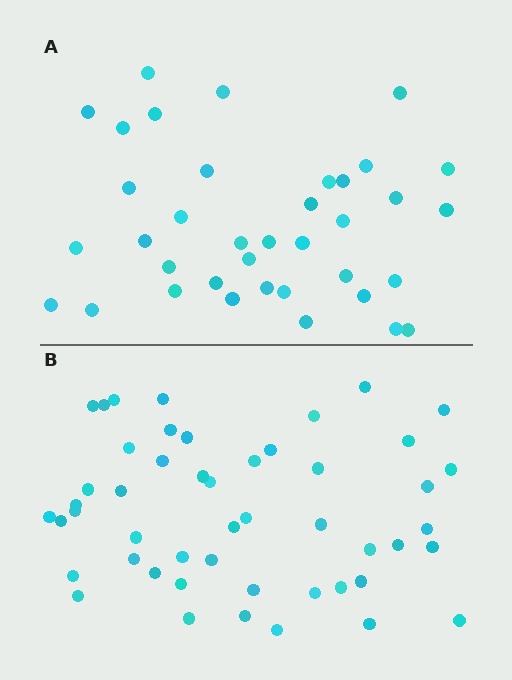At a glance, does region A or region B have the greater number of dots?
Region B (the bottom region) has more dots.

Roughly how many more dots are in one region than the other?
Region B has roughly 12 or so more dots than region A.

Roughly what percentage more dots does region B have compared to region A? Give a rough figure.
About 30% more.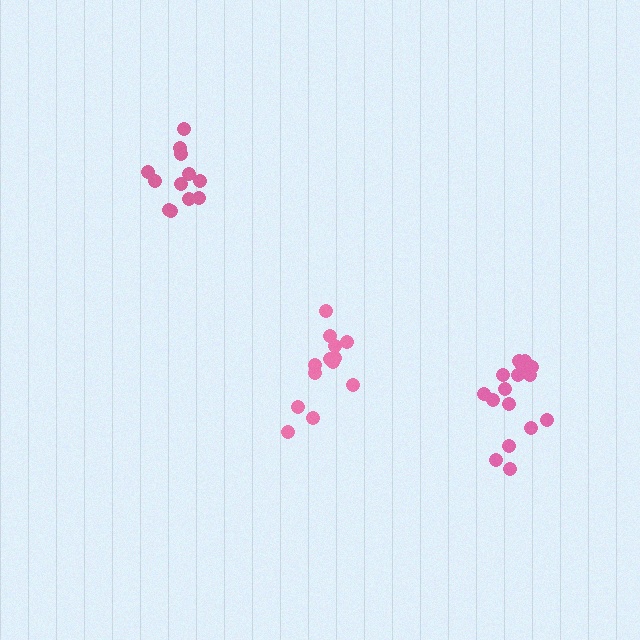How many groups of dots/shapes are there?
There are 3 groups.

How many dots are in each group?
Group 1: 16 dots, Group 2: 12 dots, Group 3: 13 dots (41 total).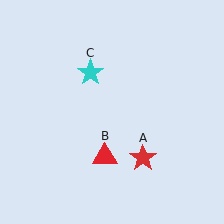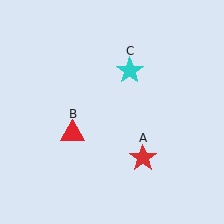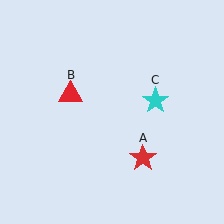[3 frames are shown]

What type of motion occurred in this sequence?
The red triangle (object B), cyan star (object C) rotated clockwise around the center of the scene.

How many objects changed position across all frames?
2 objects changed position: red triangle (object B), cyan star (object C).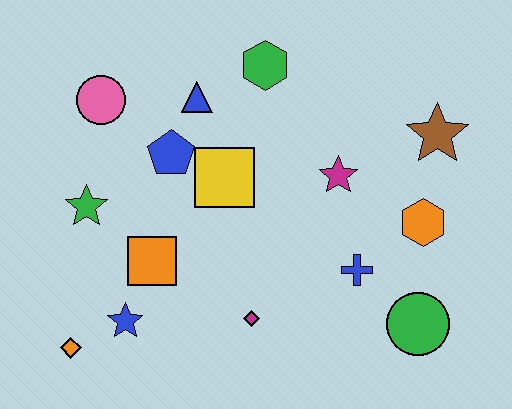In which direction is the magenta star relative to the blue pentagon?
The magenta star is to the right of the blue pentagon.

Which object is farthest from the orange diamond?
The brown star is farthest from the orange diamond.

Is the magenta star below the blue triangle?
Yes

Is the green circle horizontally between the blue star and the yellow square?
No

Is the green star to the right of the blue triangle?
No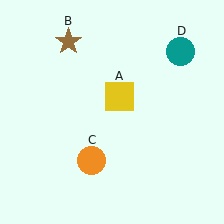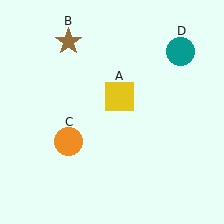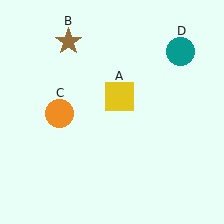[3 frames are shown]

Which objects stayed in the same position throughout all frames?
Yellow square (object A) and brown star (object B) and teal circle (object D) remained stationary.